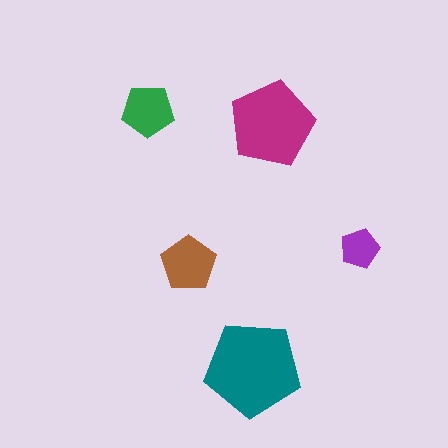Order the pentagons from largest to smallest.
the teal one, the magenta one, the brown one, the green one, the purple one.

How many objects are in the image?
There are 5 objects in the image.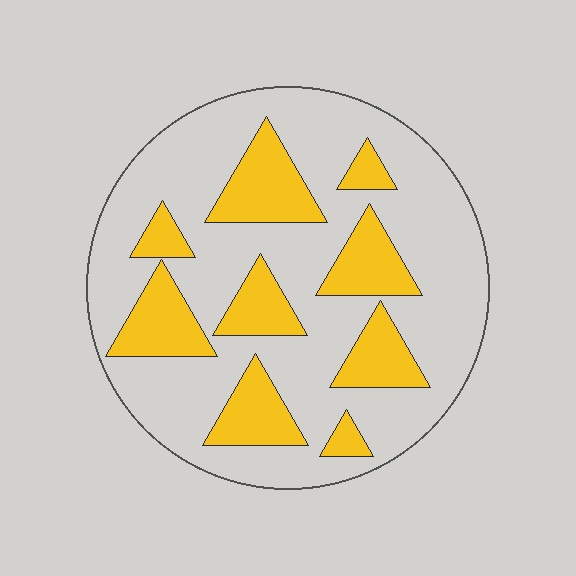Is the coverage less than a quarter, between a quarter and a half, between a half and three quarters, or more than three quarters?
Between a quarter and a half.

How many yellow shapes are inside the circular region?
9.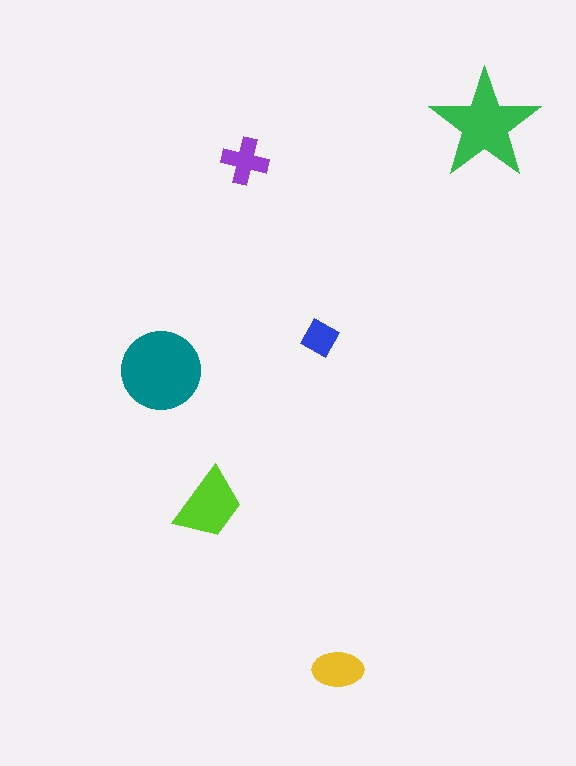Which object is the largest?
The teal circle.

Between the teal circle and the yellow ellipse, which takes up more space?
The teal circle.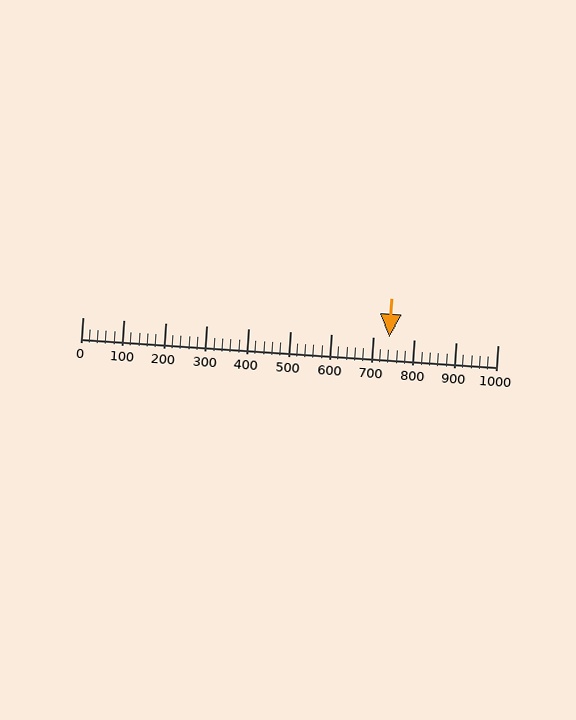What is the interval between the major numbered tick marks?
The major tick marks are spaced 100 units apart.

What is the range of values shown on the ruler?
The ruler shows values from 0 to 1000.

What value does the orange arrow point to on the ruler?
The orange arrow points to approximately 740.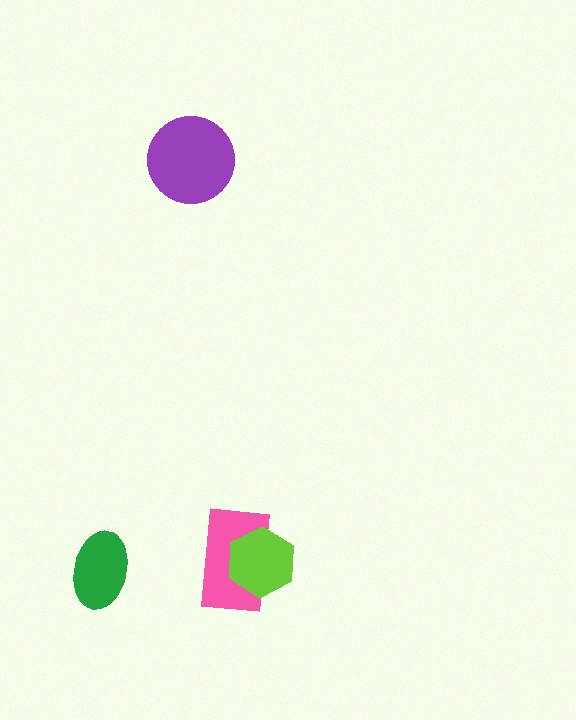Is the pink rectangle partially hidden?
Yes, it is partially covered by another shape.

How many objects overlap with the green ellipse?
0 objects overlap with the green ellipse.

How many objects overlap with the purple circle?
0 objects overlap with the purple circle.